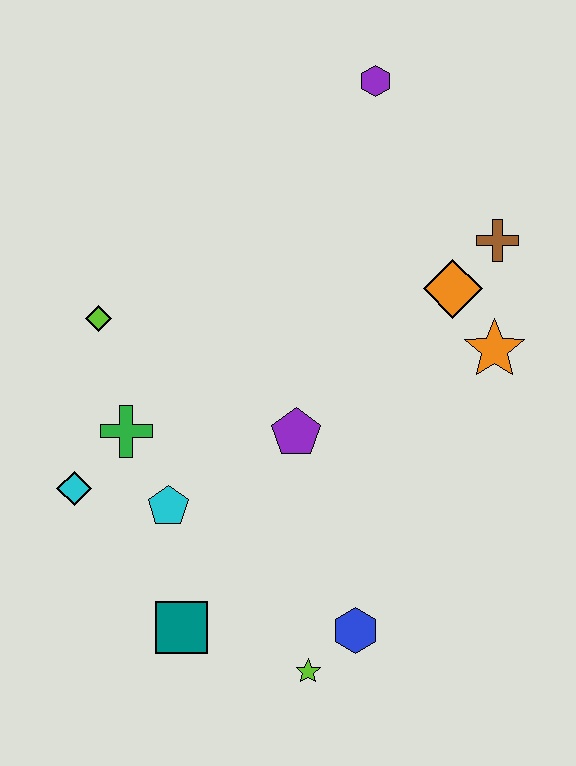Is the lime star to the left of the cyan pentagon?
No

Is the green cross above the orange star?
No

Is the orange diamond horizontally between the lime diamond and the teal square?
No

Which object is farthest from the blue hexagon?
The purple hexagon is farthest from the blue hexagon.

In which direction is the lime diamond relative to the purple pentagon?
The lime diamond is to the left of the purple pentagon.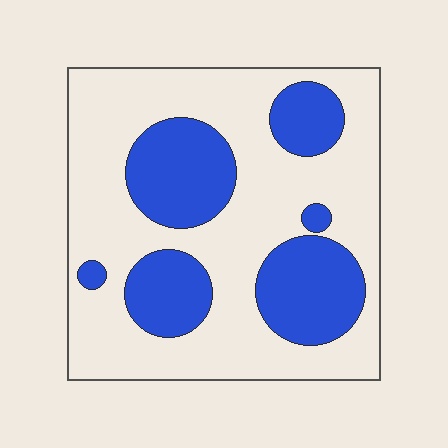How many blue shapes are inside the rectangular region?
6.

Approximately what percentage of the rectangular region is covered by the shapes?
Approximately 30%.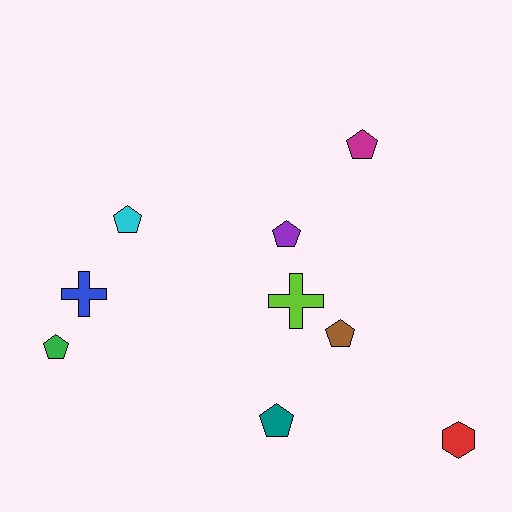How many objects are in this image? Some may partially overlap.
There are 9 objects.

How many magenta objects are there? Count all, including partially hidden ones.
There is 1 magenta object.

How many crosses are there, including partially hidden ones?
There are 2 crosses.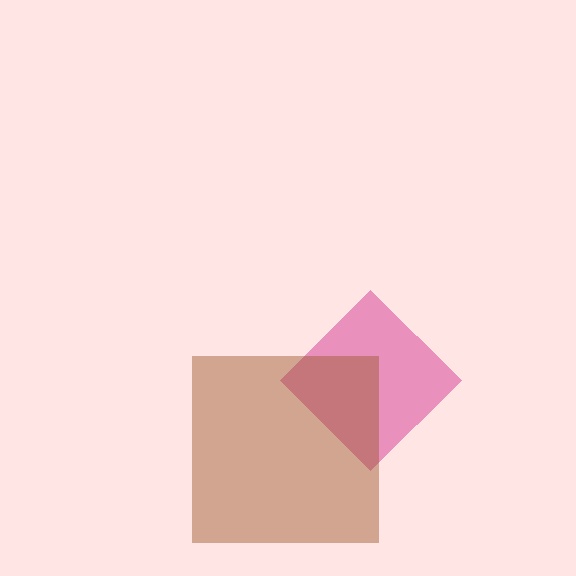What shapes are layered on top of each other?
The layered shapes are: a magenta diamond, a brown square.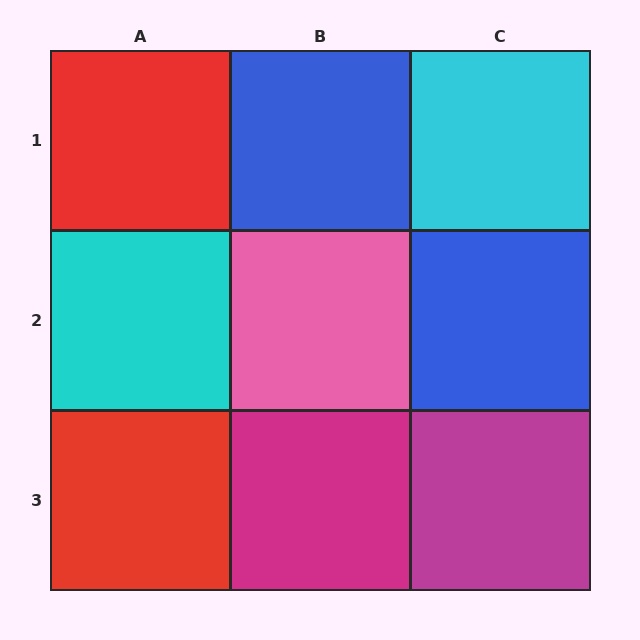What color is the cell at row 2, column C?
Blue.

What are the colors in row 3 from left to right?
Red, magenta, magenta.